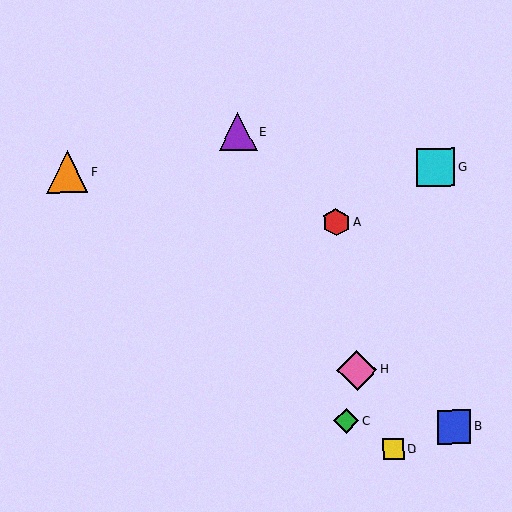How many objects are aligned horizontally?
2 objects (F, G) are aligned horizontally.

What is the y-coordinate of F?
Object F is at y≈172.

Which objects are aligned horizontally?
Objects F, G are aligned horizontally.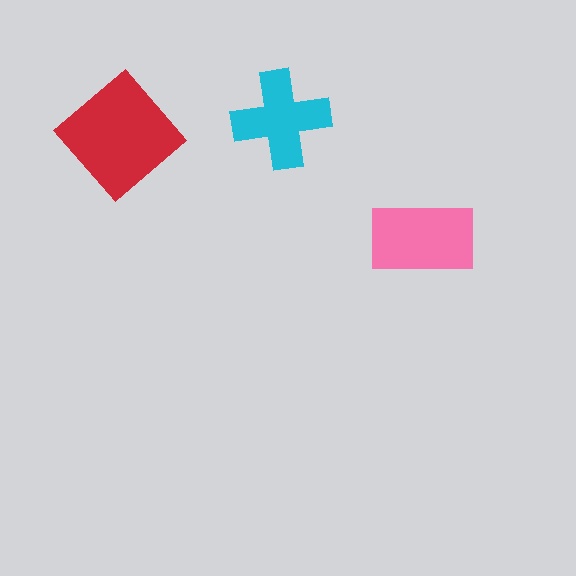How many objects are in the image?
There are 3 objects in the image.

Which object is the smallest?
The cyan cross.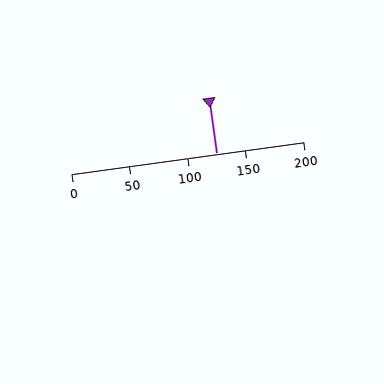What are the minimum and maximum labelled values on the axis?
The axis runs from 0 to 200.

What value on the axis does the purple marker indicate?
The marker indicates approximately 125.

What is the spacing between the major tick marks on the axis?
The major ticks are spaced 50 apart.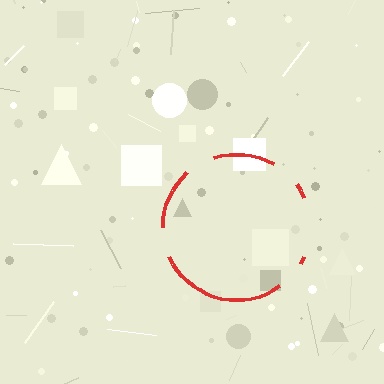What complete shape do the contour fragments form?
The contour fragments form a circle.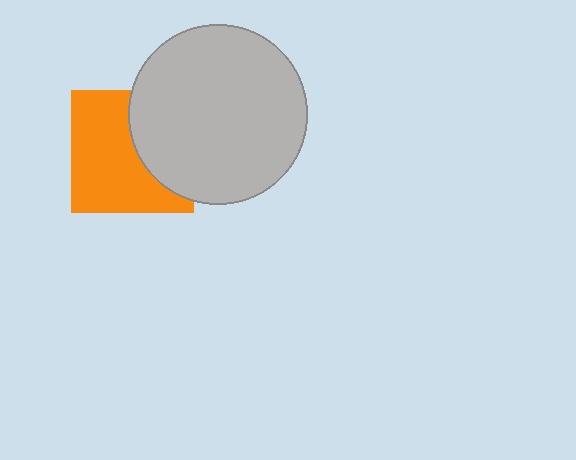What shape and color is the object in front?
The object in front is a light gray circle.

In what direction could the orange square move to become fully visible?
The orange square could move left. That would shift it out from behind the light gray circle entirely.